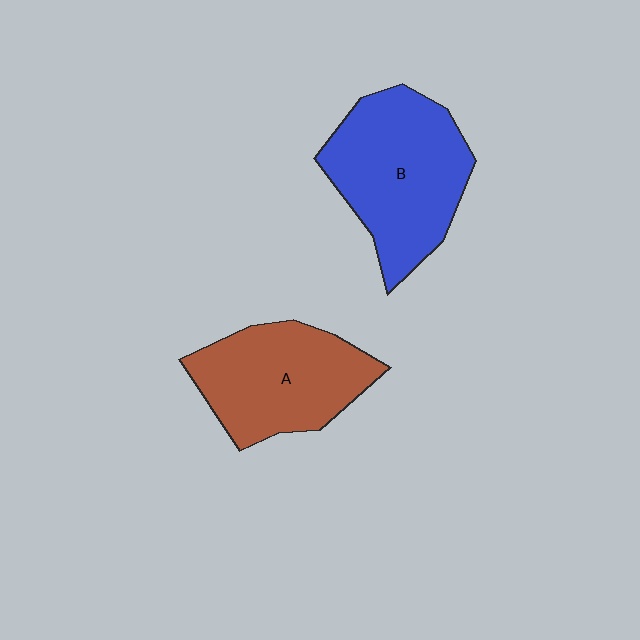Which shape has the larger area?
Shape B (blue).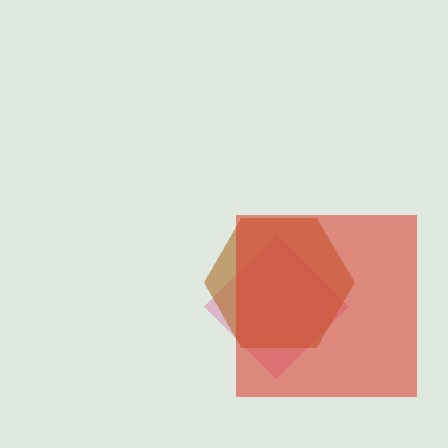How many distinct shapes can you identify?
There are 3 distinct shapes: a pink diamond, a brown hexagon, a red square.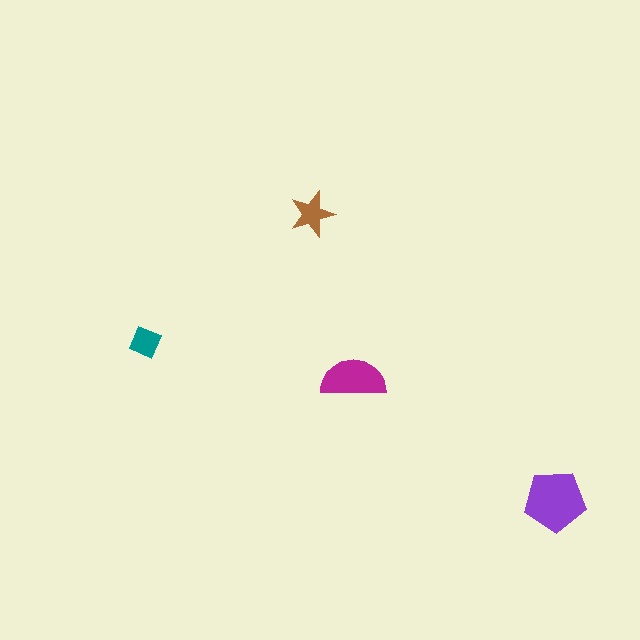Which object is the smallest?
The teal diamond.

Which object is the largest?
The purple pentagon.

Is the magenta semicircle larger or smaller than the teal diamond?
Larger.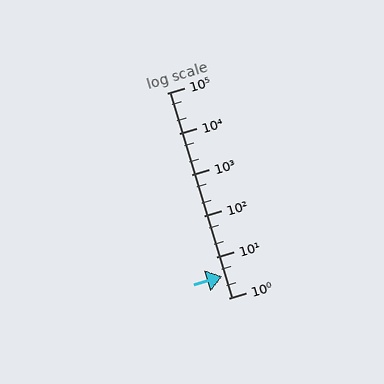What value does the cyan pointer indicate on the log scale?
The pointer indicates approximately 3.3.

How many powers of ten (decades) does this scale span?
The scale spans 5 decades, from 1 to 100000.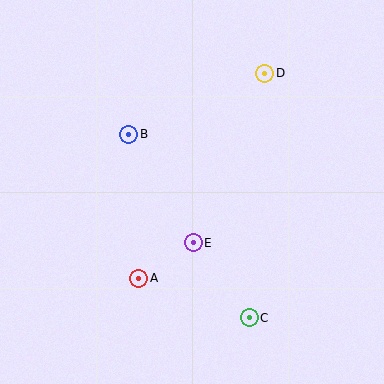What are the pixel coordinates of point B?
Point B is at (129, 134).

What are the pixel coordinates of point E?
Point E is at (193, 243).